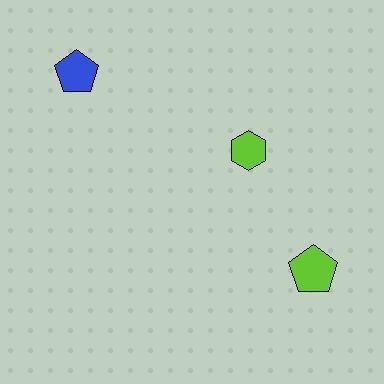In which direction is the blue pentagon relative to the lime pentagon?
The blue pentagon is to the left of the lime pentagon.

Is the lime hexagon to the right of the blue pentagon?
Yes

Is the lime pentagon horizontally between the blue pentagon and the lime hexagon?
No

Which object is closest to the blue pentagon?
The lime hexagon is closest to the blue pentagon.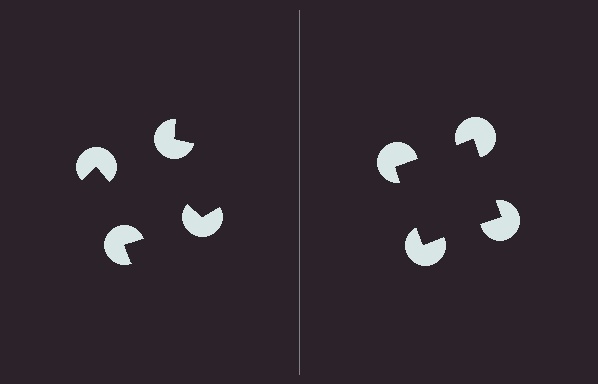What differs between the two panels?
The pac-man discs are positioned identically on both sides; only the wedge orientations differ. On the right they align to a square; on the left they are misaligned.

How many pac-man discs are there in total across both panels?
8 — 4 on each side.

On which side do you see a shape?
An illusory square appears on the right side. On the left side the wedge cuts are rotated, so no coherent shape forms.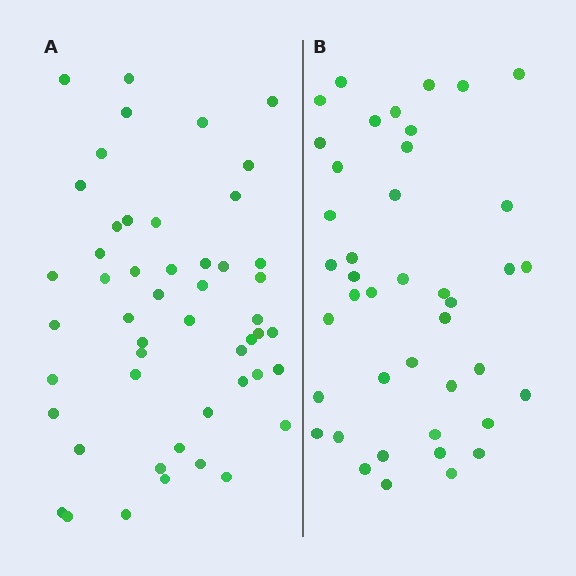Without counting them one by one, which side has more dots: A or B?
Region A (the left region) has more dots.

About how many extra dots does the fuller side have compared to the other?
Region A has roughly 8 or so more dots than region B.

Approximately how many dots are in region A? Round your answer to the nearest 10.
About 50 dots.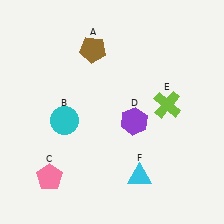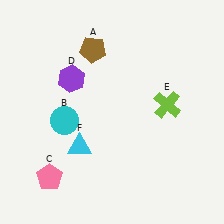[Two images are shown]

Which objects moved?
The objects that moved are: the purple hexagon (D), the cyan triangle (F).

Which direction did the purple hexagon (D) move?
The purple hexagon (D) moved left.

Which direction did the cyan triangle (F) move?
The cyan triangle (F) moved left.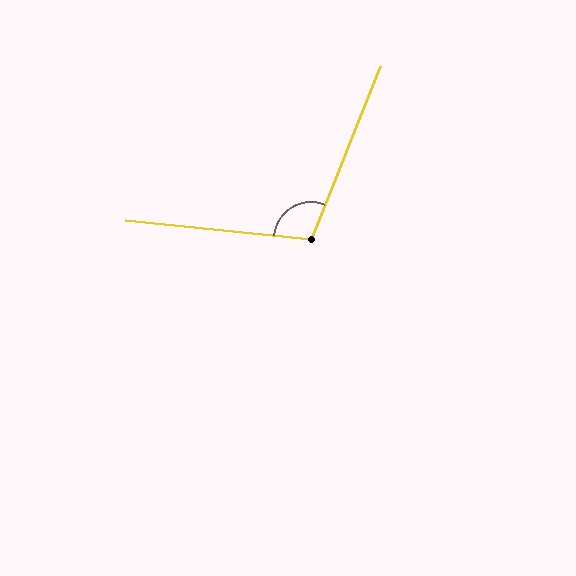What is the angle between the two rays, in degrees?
Approximately 106 degrees.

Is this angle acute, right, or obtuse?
It is obtuse.